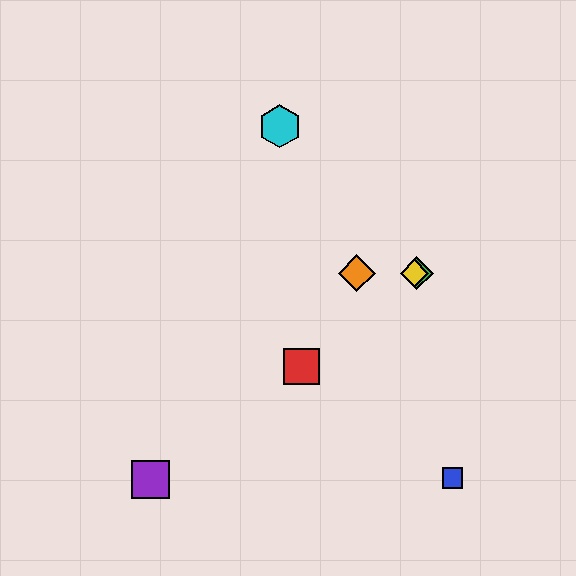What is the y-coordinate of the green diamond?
The green diamond is at y≈273.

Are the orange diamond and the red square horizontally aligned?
No, the orange diamond is at y≈273 and the red square is at y≈366.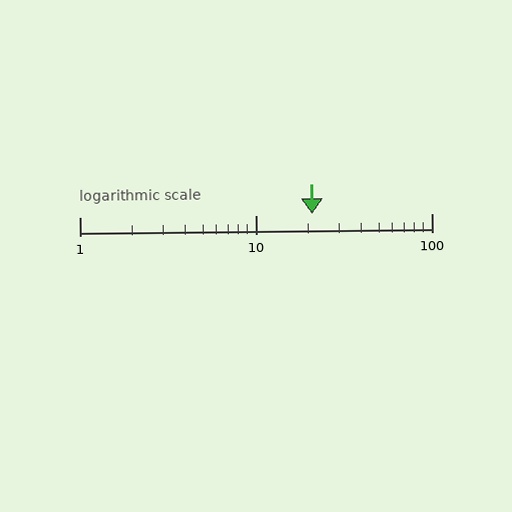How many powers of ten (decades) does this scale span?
The scale spans 2 decades, from 1 to 100.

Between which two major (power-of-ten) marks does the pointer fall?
The pointer is between 10 and 100.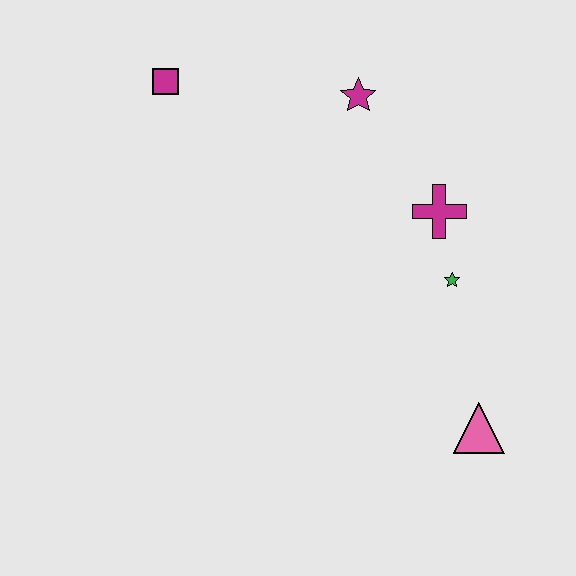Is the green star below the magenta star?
Yes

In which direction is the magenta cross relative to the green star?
The magenta cross is above the green star.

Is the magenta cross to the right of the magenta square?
Yes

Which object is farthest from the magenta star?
The pink triangle is farthest from the magenta star.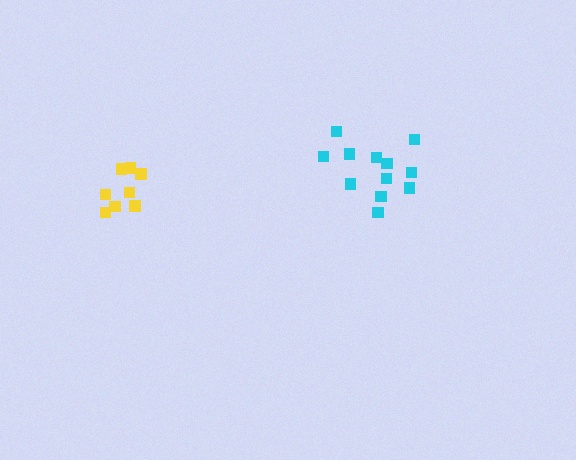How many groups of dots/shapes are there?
There are 2 groups.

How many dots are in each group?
Group 1: 12 dots, Group 2: 8 dots (20 total).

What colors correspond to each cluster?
The clusters are colored: cyan, yellow.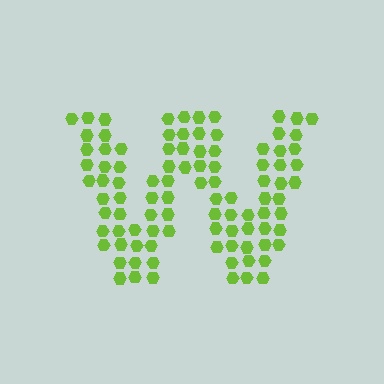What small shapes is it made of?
It is made of small hexagons.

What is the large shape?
The large shape is the letter W.